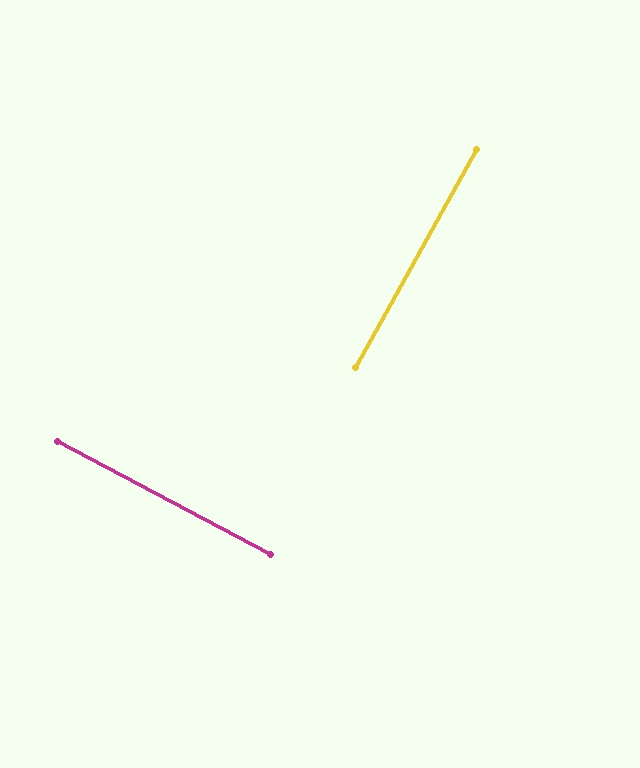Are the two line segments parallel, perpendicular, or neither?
Perpendicular — they meet at approximately 89°.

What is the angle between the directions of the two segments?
Approximately 89 degrees.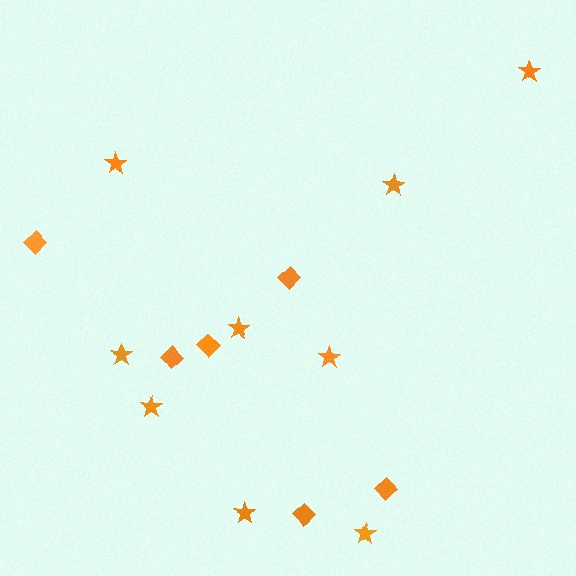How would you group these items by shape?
There are 2 groups: one group of diamonds (6) and one group of stars (9).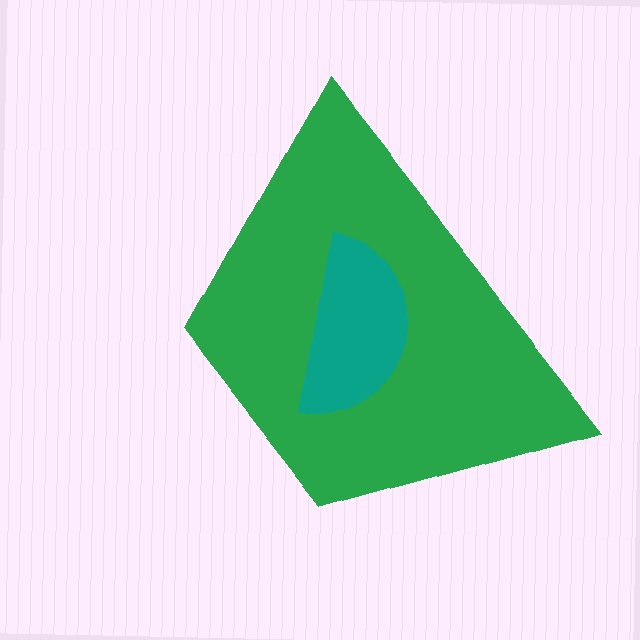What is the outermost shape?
The green trapezoid.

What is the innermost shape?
The teal semicircle.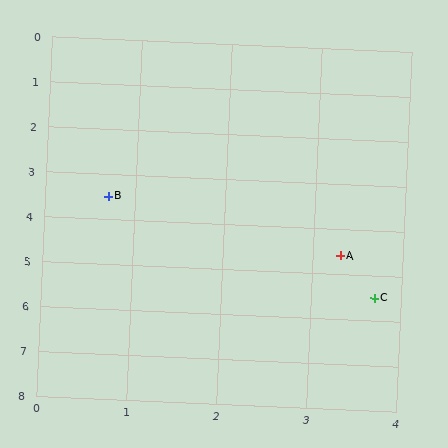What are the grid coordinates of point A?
Point A is at approximately (3.3, 4.6).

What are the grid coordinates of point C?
Point C is at approximately (3.7, 5.5).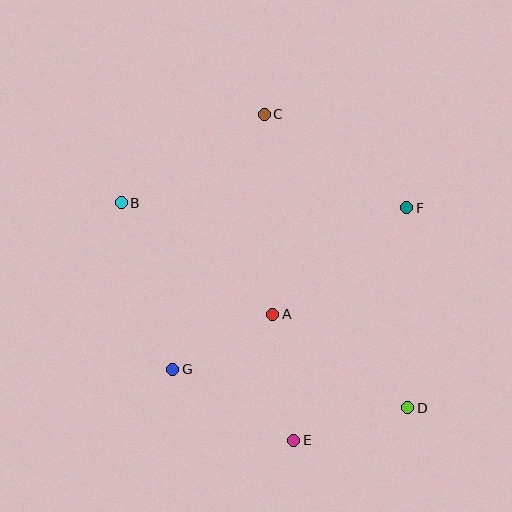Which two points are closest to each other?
Points A and G are closest to each other.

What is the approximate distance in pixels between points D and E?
The distance between D and E is approximately 119 pixels.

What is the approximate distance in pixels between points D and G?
The distance between D and G is approximately 238 pixels.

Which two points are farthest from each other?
Points B and D are farthest from each other.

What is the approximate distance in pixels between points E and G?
The distance between E and G is approximately 140 pixels.